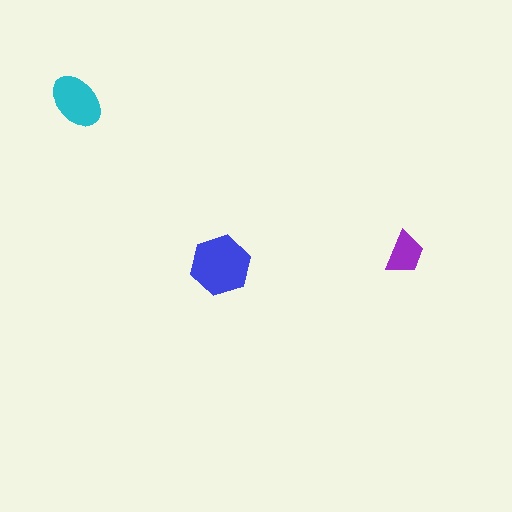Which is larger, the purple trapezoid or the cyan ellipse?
The cyan ellipse.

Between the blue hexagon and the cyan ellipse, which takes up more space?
The blue hexagon.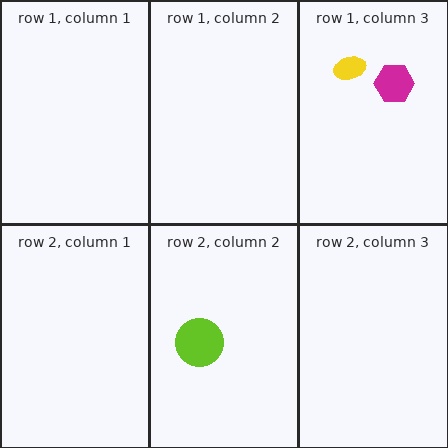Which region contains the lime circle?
The row 2, column 2 region.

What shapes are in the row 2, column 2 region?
The lime circle.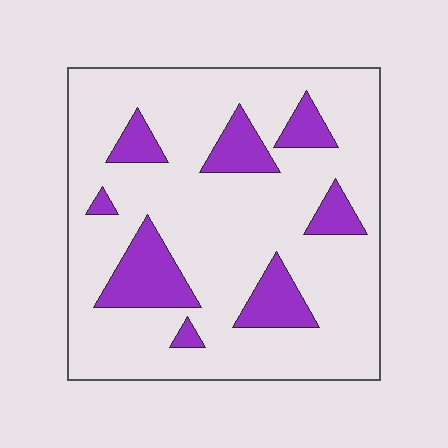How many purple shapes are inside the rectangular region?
8.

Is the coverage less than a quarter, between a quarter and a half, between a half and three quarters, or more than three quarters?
Less than a quarter.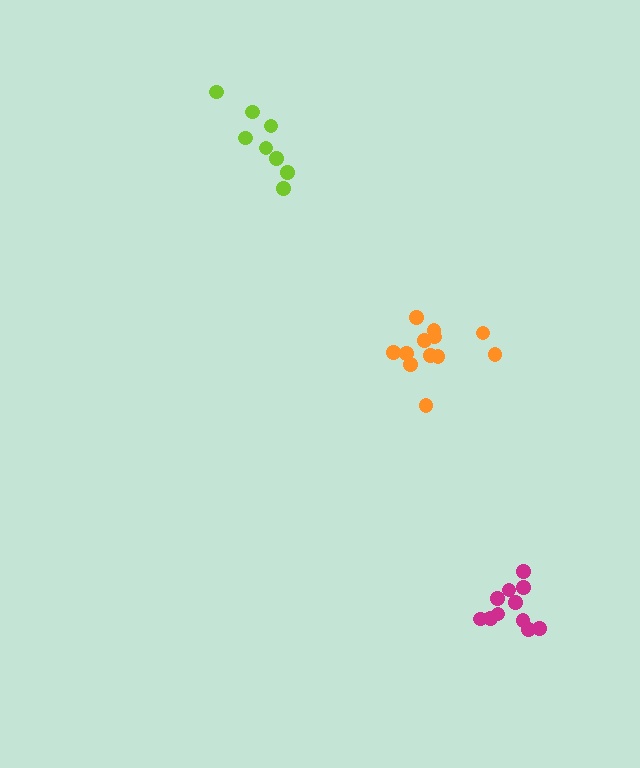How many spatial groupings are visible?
There are 3 spatial groupings.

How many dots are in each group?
Group 1: 12 dots, Group 2: 8 dots, Group 3: 11 dots (31 total).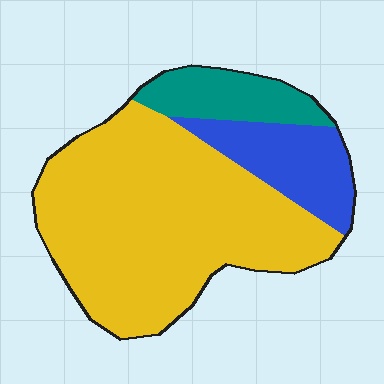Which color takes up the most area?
Yellow, at roughly 70%.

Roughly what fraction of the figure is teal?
Teal takes up about one eighth (1/8) of the figure.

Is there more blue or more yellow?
Yellow.